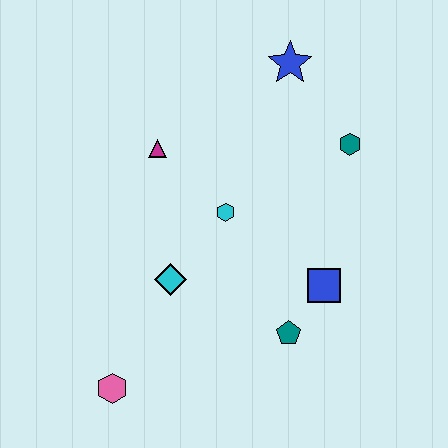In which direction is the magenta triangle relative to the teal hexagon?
The magenta triangle is to the left of the teal hexagon.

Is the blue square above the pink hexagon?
Yes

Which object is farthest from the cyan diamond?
The blue star is farthest from the cyan diamond.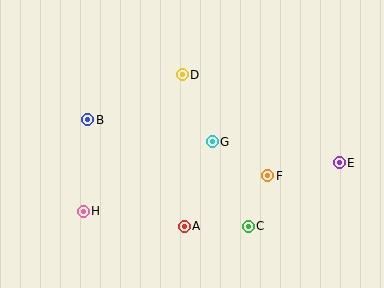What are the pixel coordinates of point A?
Point A is at (184, 227).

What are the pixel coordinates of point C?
Point C is at (248, 226).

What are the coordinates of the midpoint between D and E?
The midpoint between D and E is at (261, 119).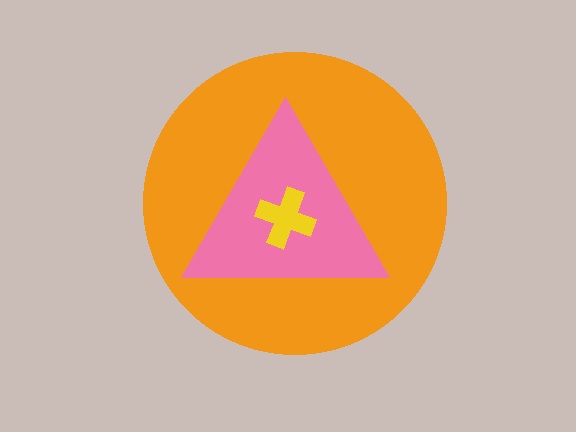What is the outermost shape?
The orange circle.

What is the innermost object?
The yellow cross.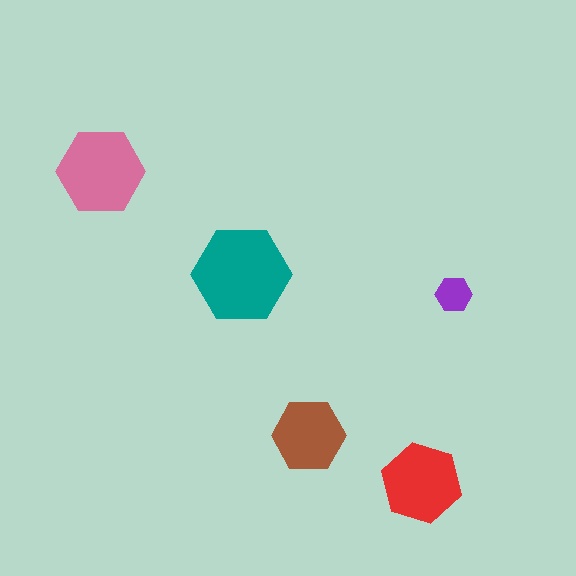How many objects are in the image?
There are 5 objects in the image.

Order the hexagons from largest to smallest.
the teal one, the pink one, the red one, the brown one, the purple one.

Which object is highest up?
The pink hexagon is topmost.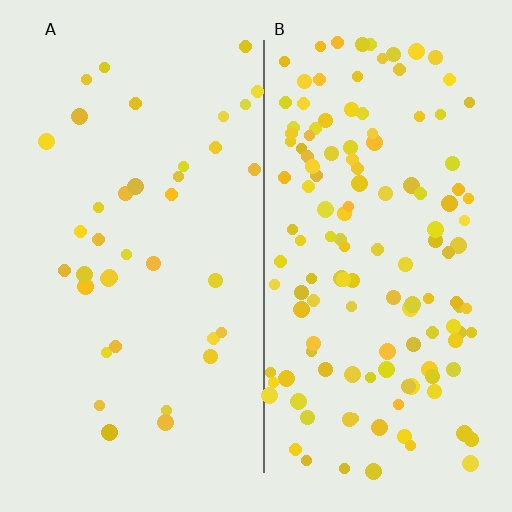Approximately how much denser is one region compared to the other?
Approximately 3.6× — region B over region A.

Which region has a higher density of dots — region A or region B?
B (the right).